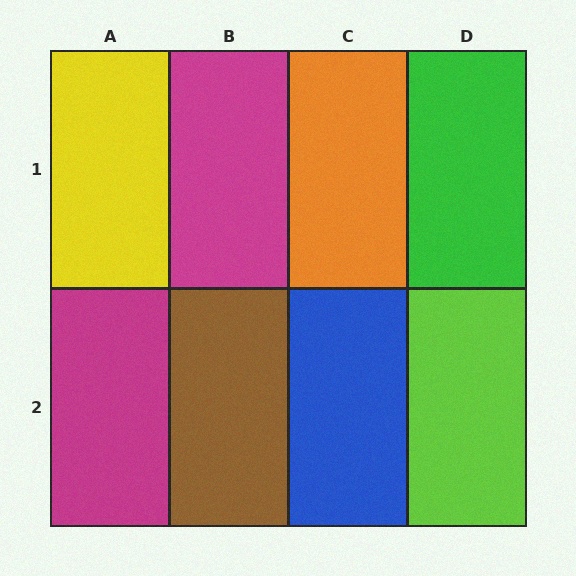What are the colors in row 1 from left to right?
Yellow, magenta, orange, green.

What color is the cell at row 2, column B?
Brown.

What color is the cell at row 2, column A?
Magenta.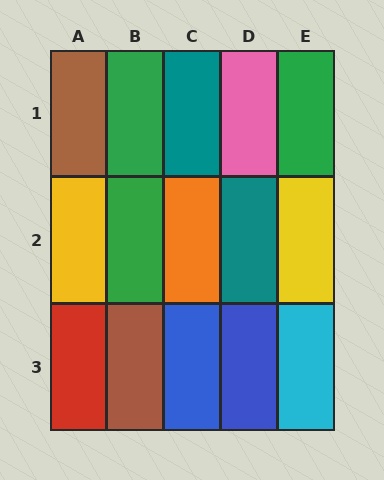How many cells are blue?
2 cells are blue.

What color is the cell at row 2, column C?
Orange.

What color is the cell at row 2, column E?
Yellow.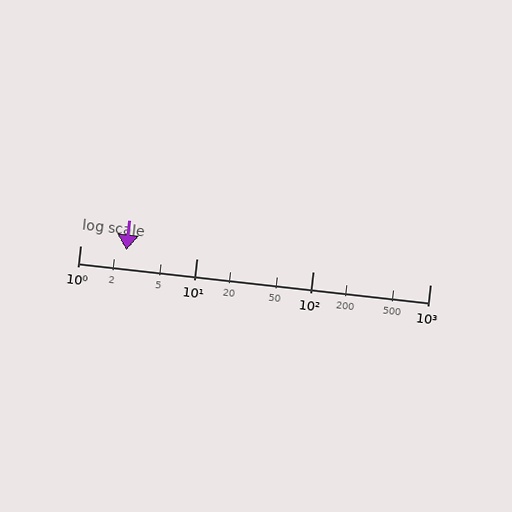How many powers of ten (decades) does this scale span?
The scale spans 3 decades, from 1 to 1000.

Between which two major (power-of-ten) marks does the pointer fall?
The pointer is between 1 and 10.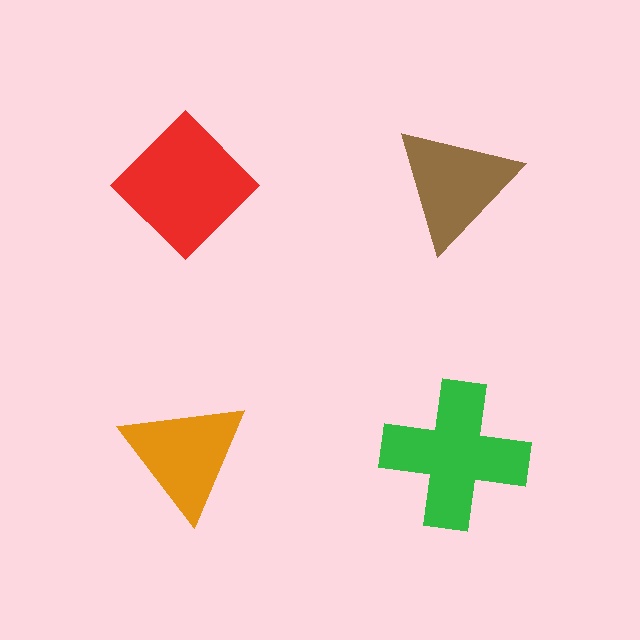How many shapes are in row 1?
2 shapes.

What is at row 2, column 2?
A green cross.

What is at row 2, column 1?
An orange triangle.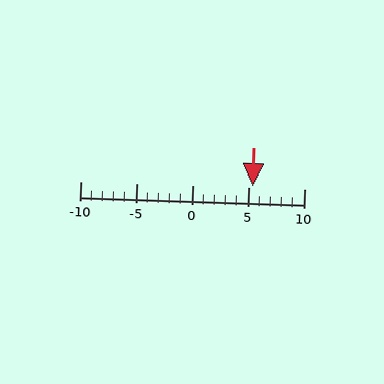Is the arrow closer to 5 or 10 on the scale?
The arrow is closer to 5.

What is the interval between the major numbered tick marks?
The major tick marks are spaced 5 units apart.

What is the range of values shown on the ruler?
The ruler shows values from -10 to 10.